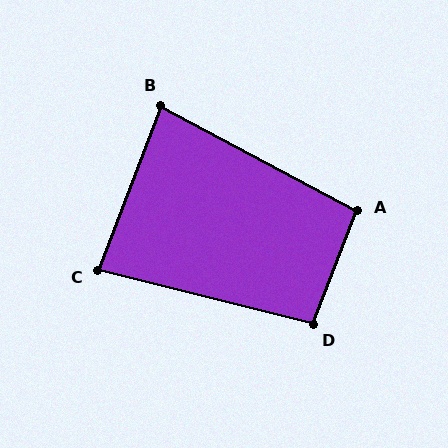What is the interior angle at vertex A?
Approximately 97 degrees (obtuse).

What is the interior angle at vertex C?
Approximately 83 degrees (acute).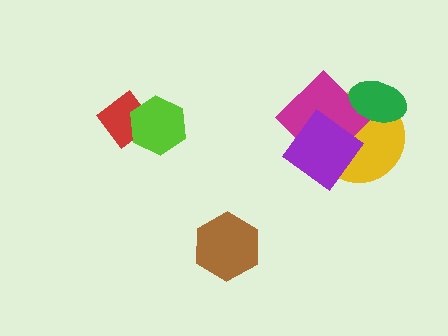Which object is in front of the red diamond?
The lime hexagon is in front of the red diamond.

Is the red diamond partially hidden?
Yes, it is partially covered by another shape.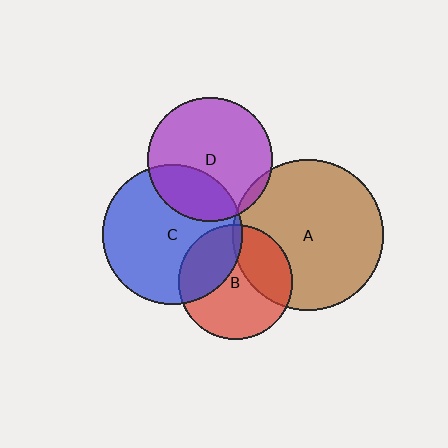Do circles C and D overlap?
Yes.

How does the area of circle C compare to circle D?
Approximately 1.3 times.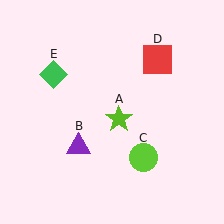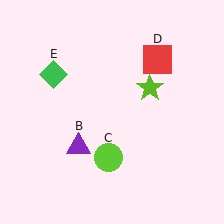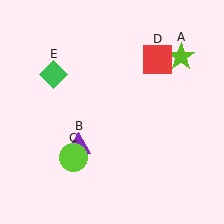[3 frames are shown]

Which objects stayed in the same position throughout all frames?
Purple triangle (object B) and red square (object D) and green diamond (object E) remained stationary.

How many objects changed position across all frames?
2 objects changed position: lime star (object A), lime circle (object C).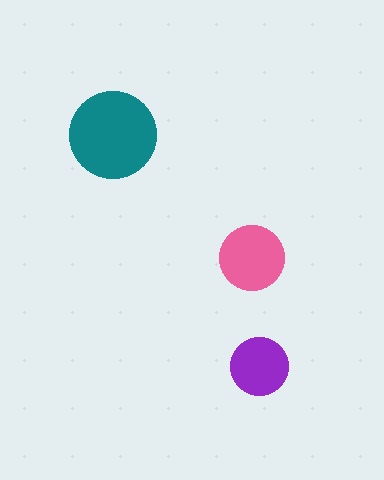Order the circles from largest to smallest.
the teal one, the pink one, the purple one.